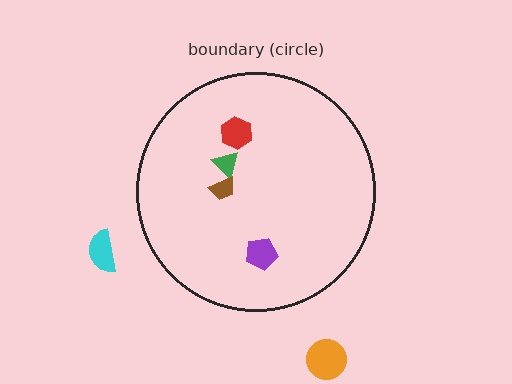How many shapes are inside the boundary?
4 inside, 2 outside.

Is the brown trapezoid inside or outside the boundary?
Inside.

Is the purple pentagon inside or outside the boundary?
Inside.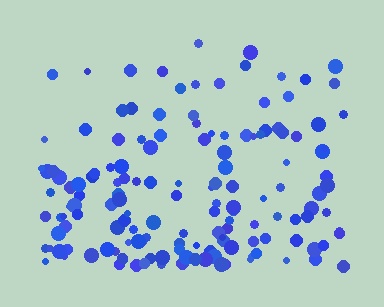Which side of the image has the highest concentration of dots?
The bottom.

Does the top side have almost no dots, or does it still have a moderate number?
Still a moderate number, just noticeably fewer than the bottom.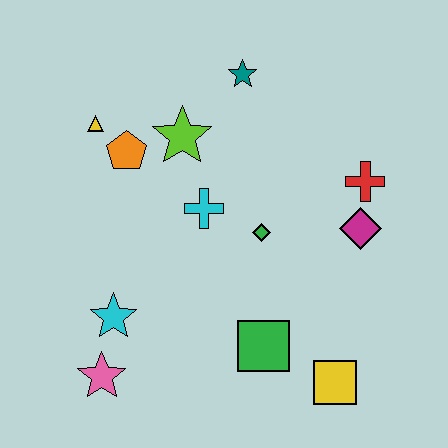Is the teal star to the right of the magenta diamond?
No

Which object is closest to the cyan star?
The pink star is closest to the cyan star.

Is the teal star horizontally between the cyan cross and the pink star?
No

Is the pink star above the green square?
No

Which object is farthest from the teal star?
The pink star is farthest from the teal star.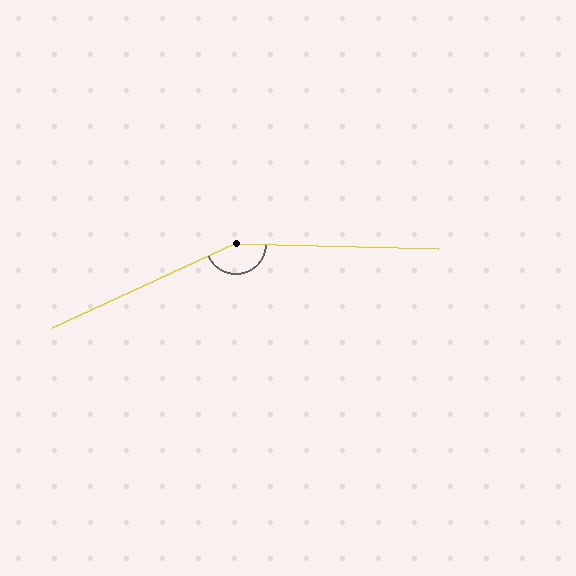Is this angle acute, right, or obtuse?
It is obtuse.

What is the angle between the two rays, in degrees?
Approximately 154 degrees.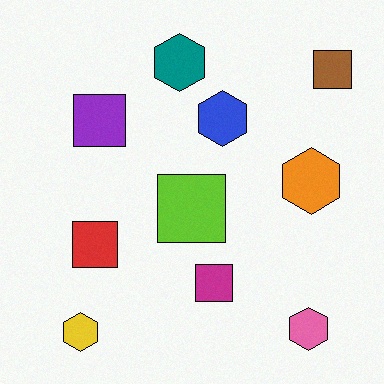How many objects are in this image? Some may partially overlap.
There are 10 objects.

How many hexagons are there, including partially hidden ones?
There are 5 hexagons.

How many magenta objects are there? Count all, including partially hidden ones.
There is 1 magenta object.